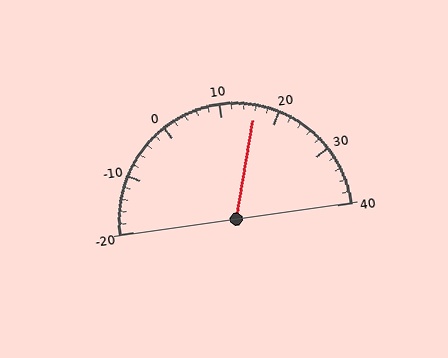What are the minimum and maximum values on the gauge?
The gauge ranges from -20 to 40.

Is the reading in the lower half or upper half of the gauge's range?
The reading is in the upper half of the range (-20 to 40).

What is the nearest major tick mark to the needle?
The nearest major tick mark is 20.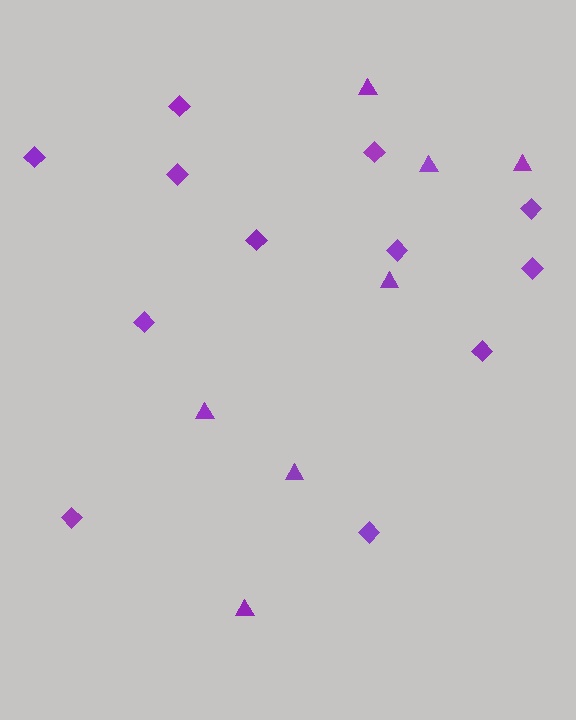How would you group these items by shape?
There are 2 groups: one group of diamonds (12) and one group of triangles (7).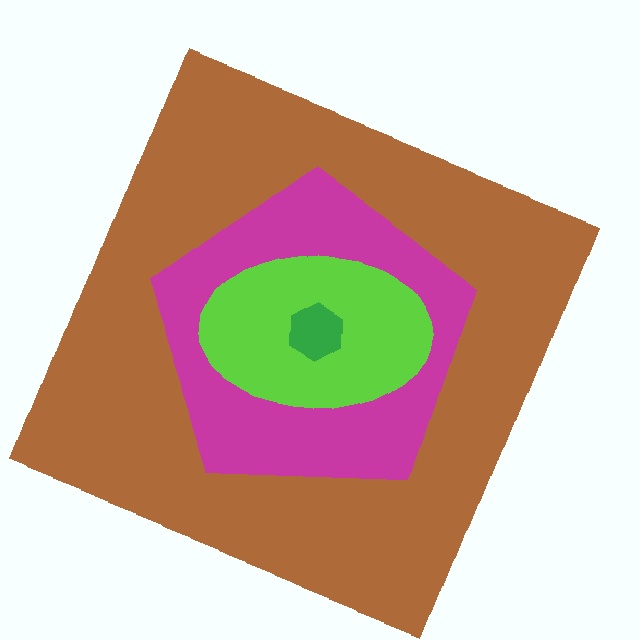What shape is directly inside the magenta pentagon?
The lime ellipse.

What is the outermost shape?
The brown square.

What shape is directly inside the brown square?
The magenta pentagon.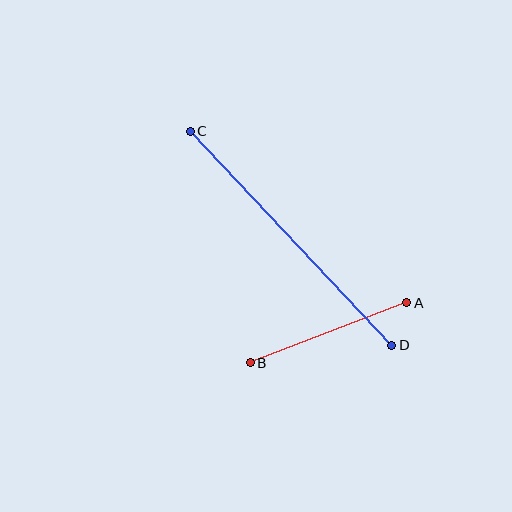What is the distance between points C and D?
The distance is approximately 294 pixels.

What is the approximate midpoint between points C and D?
The midpoint is at approximately (291, 238) pixels.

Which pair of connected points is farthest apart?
Points C and D are farthest apart.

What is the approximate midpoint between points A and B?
The midpoint is at approximately (328, 333) pixels.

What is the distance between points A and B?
The distance is approximately 168 pixels.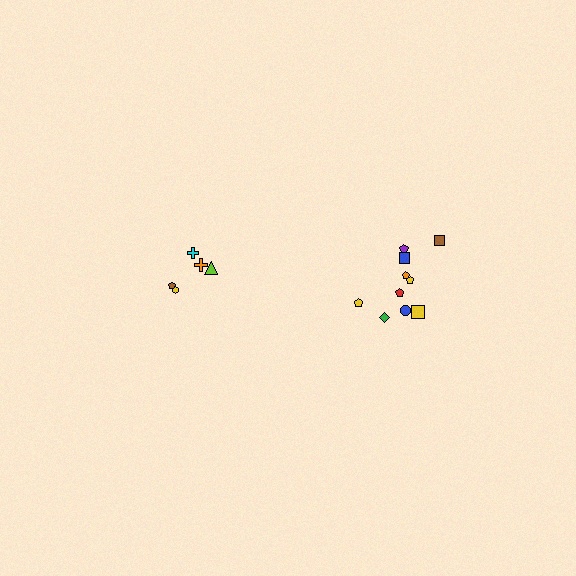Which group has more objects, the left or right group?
The right group.